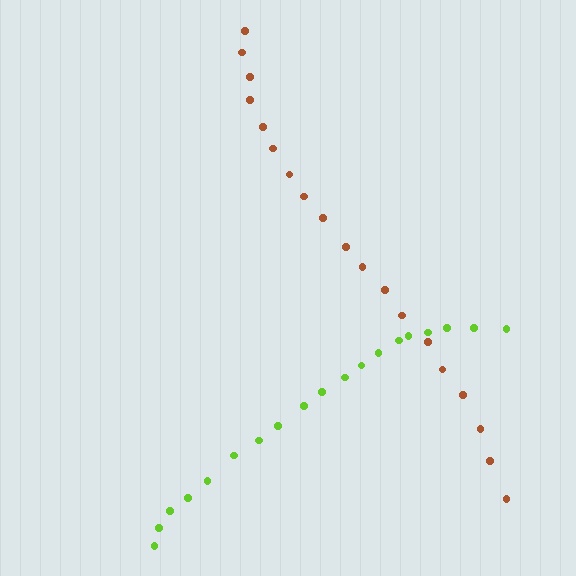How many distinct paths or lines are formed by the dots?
There are 2 distinct paths.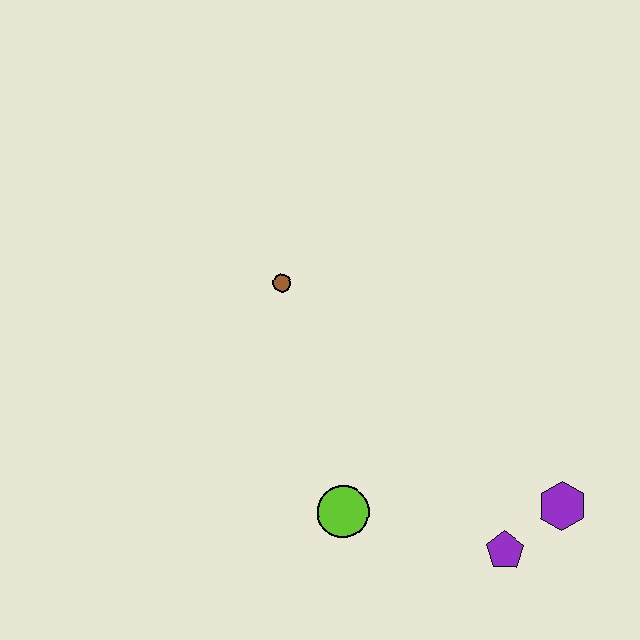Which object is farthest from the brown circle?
The purple hexagon is farthest from the brown circle.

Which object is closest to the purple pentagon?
The purple hexagon is closest to the purple pentagon.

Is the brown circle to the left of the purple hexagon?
Yes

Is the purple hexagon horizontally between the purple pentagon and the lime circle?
No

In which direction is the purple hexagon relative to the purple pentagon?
The purple hexagon is to the right of the purple pentagon.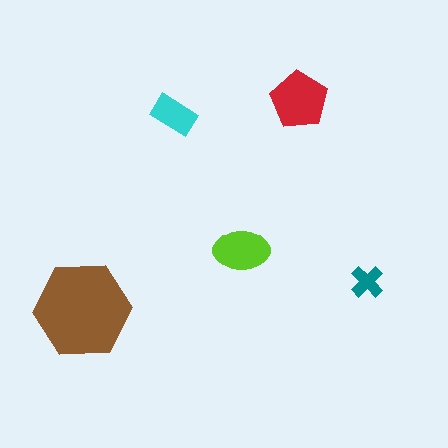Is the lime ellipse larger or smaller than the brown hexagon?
Smaller.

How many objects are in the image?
There are 5 objects in the image.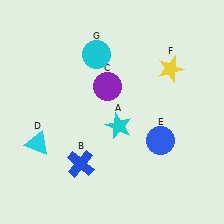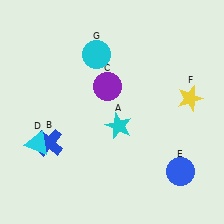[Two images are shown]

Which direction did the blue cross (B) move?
The blue cross (B) moved left.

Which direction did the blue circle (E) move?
The blue circle (E) moved down.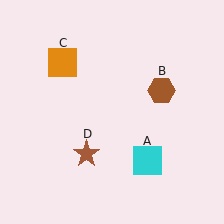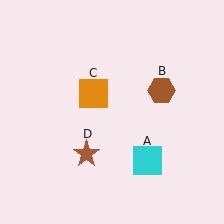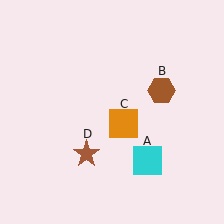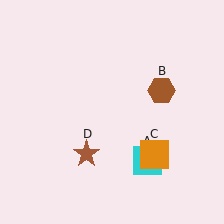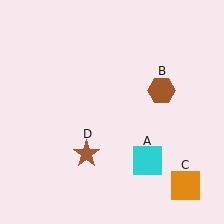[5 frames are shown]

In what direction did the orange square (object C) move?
The orange square (object C) moved down and to the right.